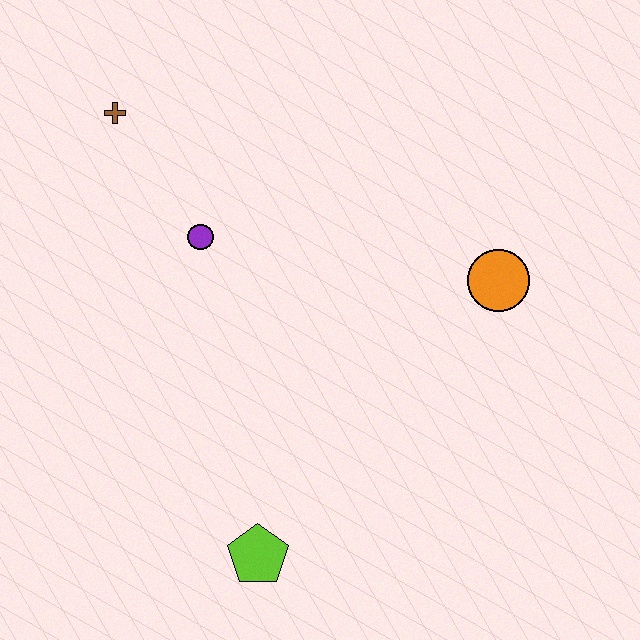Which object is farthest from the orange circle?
The brown cross is farthest from the orange circle.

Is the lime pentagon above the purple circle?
No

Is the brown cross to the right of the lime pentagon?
No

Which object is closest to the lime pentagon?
The purple circle is closest to the lime pentagon.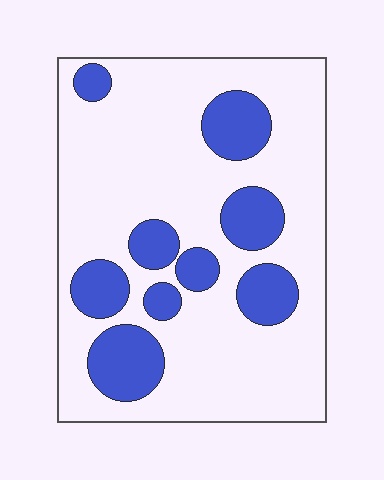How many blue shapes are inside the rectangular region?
9.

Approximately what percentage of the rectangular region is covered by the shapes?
Approximately 25%.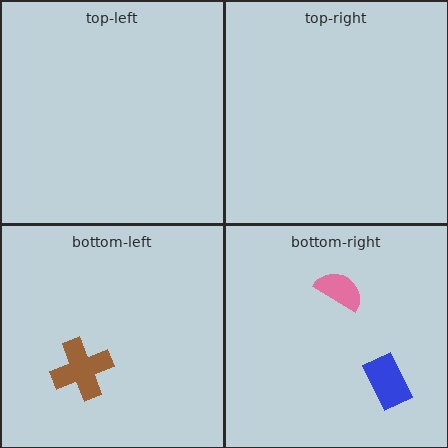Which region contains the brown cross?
The bottom-left region.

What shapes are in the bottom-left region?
The brown cross.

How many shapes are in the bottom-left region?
1.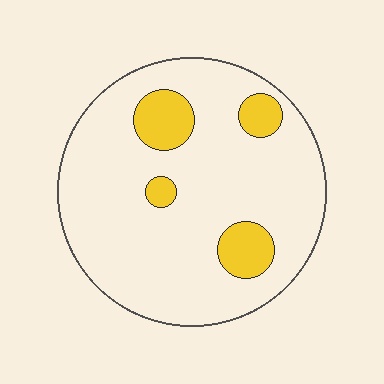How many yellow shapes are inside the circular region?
4.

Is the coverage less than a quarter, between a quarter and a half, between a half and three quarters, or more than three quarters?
Less than a quarter.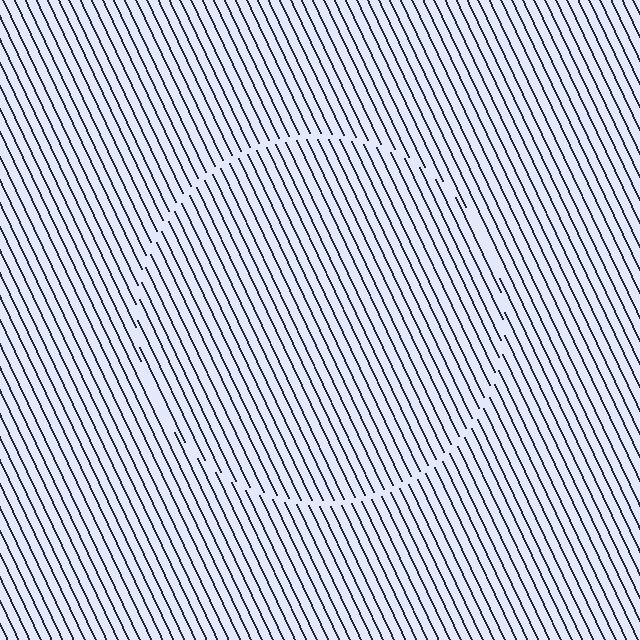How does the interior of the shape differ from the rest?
The interior of the shape contains the same grating, shifted by half a period — the contour is defined by the phase discontinuity where line-ends from the inner and outer gratings abut.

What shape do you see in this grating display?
An illusory circle. The interior of the shape contains the same grating, shifted by half a period — the contour is defined by the phase discontinuity where line-ends from the inner and outer gratings abut.